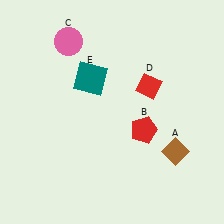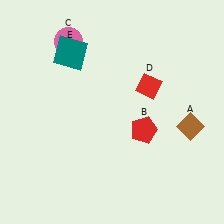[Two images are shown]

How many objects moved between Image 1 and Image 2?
2 objects moved between the two images.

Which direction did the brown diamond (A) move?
The brown diamond (A) moved up.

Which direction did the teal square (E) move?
The teal square (E) moved up.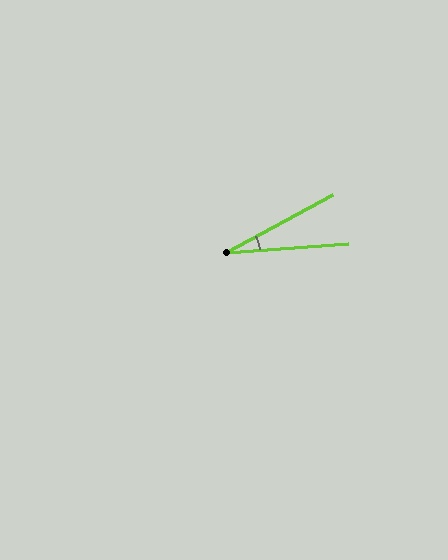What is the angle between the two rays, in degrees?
Approximately 24 degrees.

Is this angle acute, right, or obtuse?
It is acute.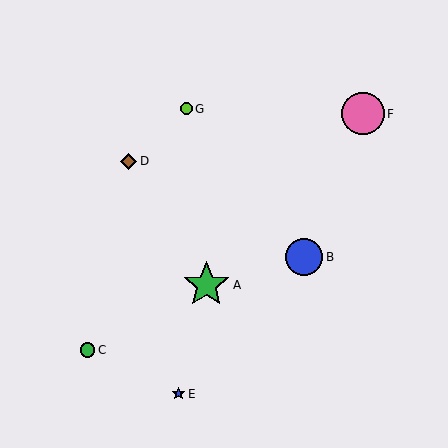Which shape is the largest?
The green star (labeled A) is the largest.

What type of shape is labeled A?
Shape A is a green star.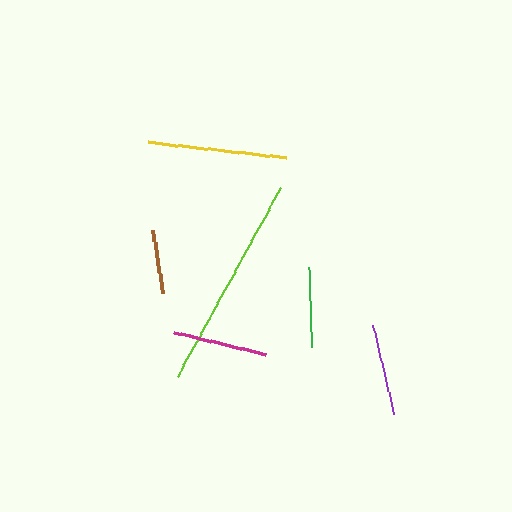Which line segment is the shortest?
The brown line is the shortest at approximately 64 pixels.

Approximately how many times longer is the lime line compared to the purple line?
The lime line is approximately 2.4 times the length of the purple line.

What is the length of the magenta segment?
The magenta segment is approximately 95 pixels long.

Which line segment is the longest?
The lime line is the longest at approximately 214 pixels.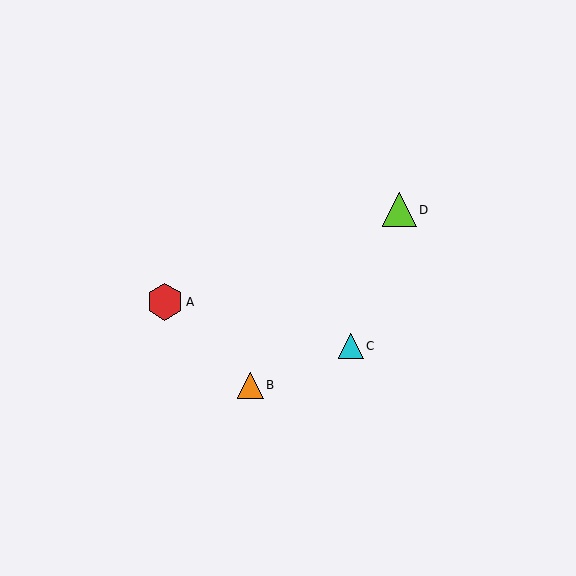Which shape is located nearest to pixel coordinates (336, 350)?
The cyan triangle (labeled C) at (350, 346) is nearest to that location.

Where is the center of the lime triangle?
The center of the lime triangle is at (399, 210).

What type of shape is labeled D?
Shape D is a lime triangle.